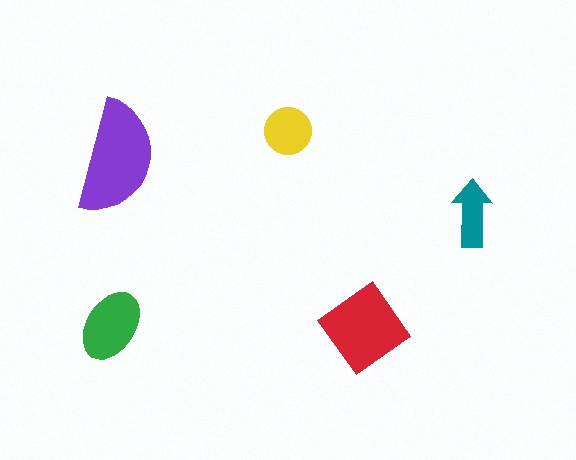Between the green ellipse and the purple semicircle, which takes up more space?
The purple semicircle.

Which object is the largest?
The purple semicircle.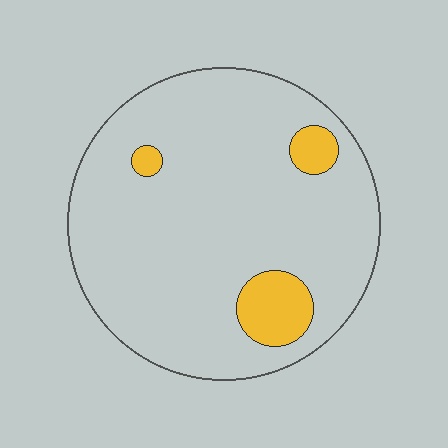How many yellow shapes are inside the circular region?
3.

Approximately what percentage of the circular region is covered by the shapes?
Approximately 10%.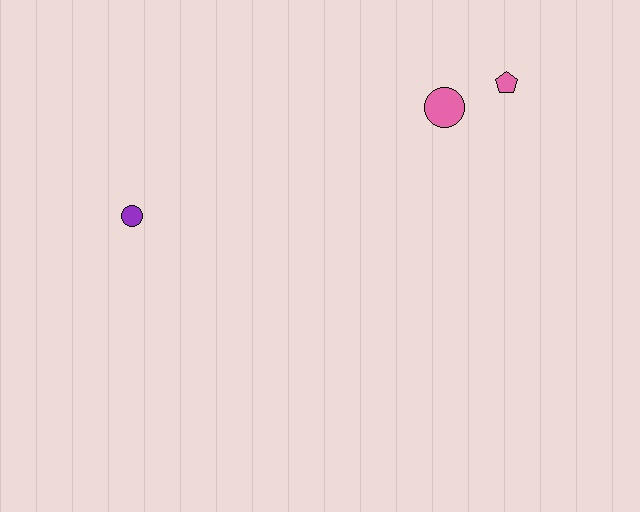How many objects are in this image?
There are 3 objects.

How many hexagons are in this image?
There are no hexagons.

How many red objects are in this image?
There are no red objects.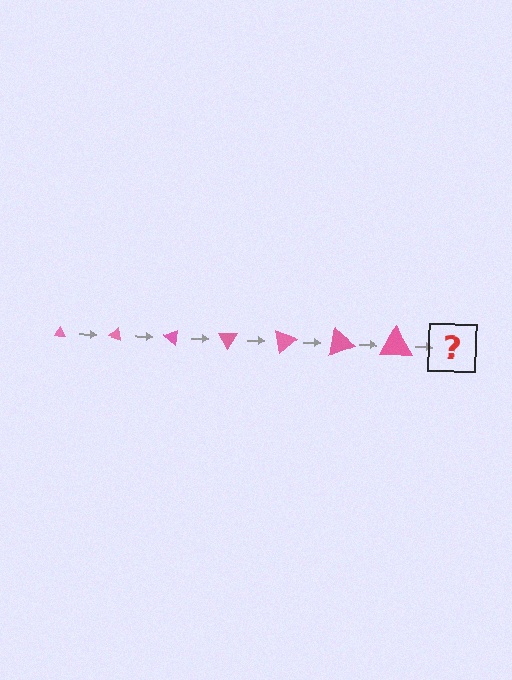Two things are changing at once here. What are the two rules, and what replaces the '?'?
The two rules are that the triangle grows larger each step and it rotates 20 degrees each step. The '?' should be a triangle, larger than the previous one and rotated 140 degrees from the start.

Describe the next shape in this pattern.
It should be a triangle, larger than the previous one and rotated 140 degrees from the start.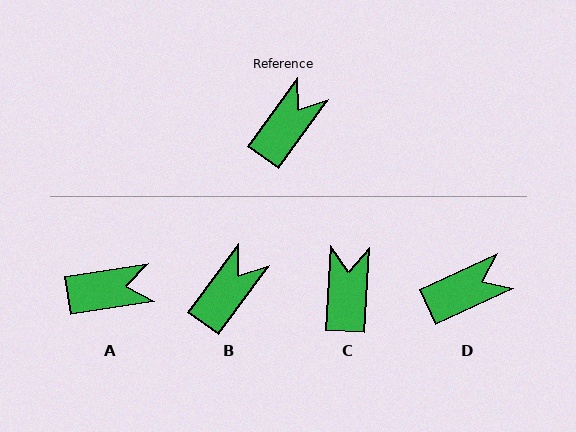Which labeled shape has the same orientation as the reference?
B.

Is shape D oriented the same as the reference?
No, it is off by about 29 degrees.